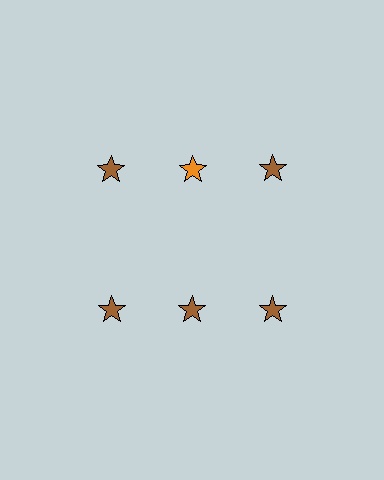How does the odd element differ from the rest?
It has a different color: orange instead of brown.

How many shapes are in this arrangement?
There are 6 shapes arranged in a grid pattern.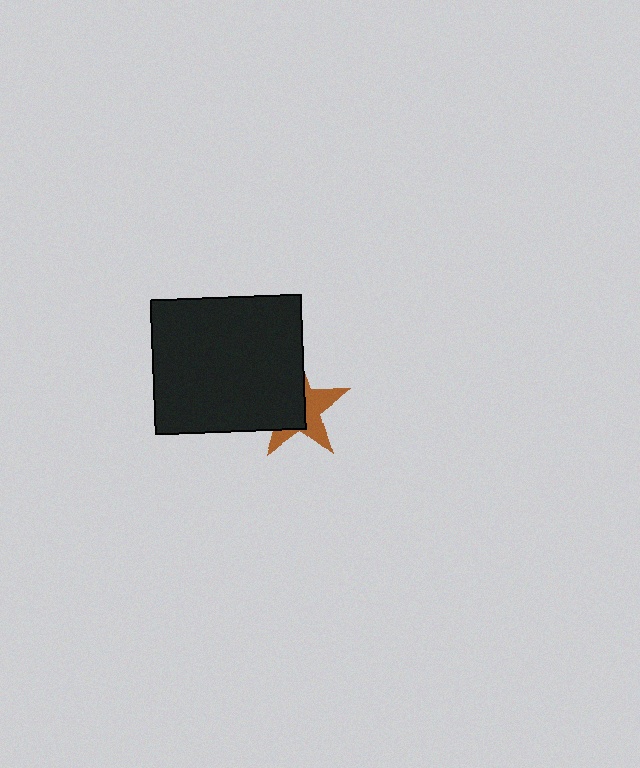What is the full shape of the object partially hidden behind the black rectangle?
The partially hidden object is a brown star.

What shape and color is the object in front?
The object in front is a black rectangle.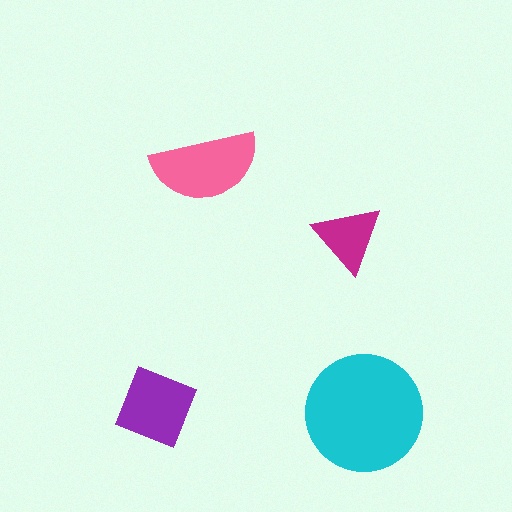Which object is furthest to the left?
The purple square is leftmost.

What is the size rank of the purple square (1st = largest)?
3rd.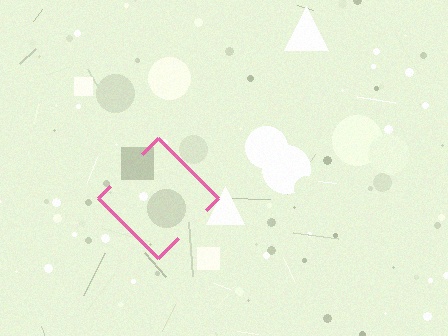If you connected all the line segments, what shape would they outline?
They would outline a diamond.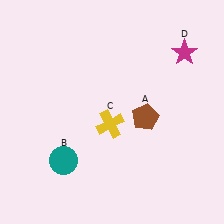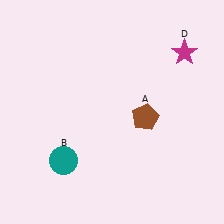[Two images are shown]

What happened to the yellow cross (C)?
The yellow cross (C) was removed in Image 2. It was in the bottom-left area of Image 1.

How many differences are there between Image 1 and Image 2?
There is 1 difference between the two images.